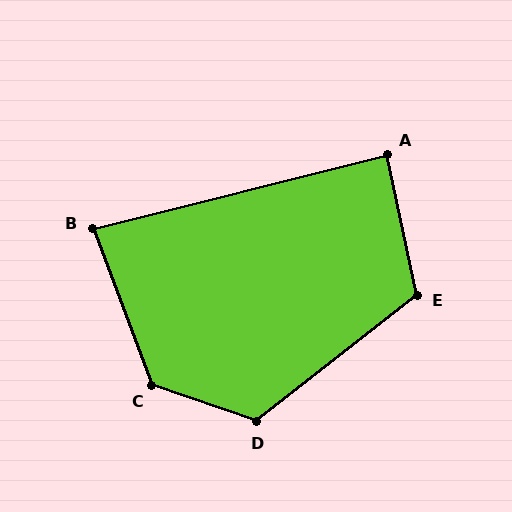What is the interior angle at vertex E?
Approximately 116 degrees (obtuse).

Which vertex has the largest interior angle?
C, at approximately 130 degrees.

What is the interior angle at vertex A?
Approximately 88 degrees (approximately right).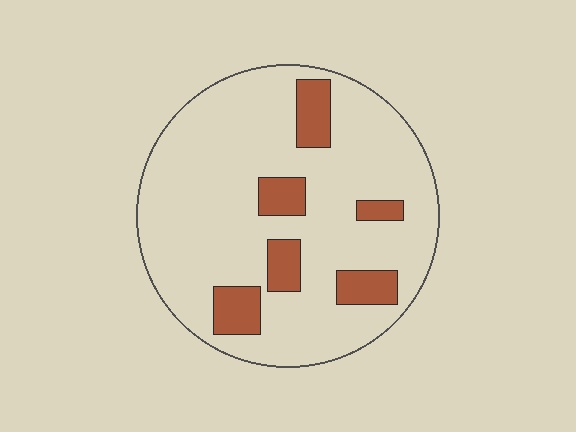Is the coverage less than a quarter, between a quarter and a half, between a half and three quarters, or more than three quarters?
Less than a quarter.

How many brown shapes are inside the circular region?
6.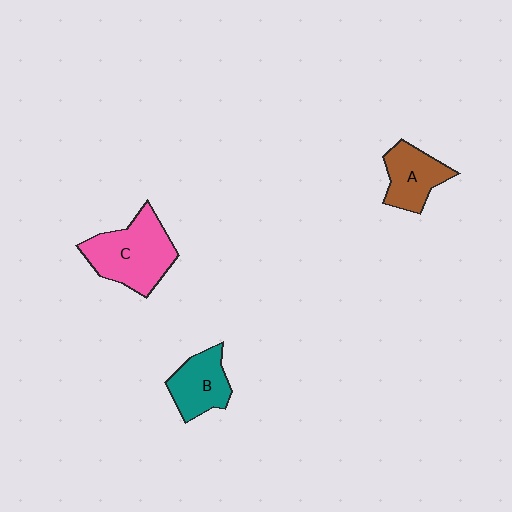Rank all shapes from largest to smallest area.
From largest to smallest: C (pink), B (teal), A (brown).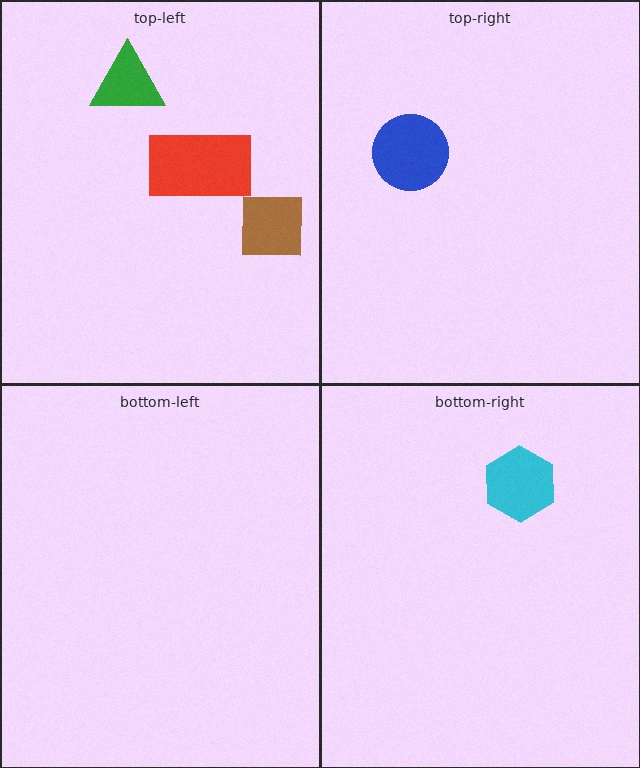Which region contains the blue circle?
The top-right region.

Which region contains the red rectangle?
The top-left region.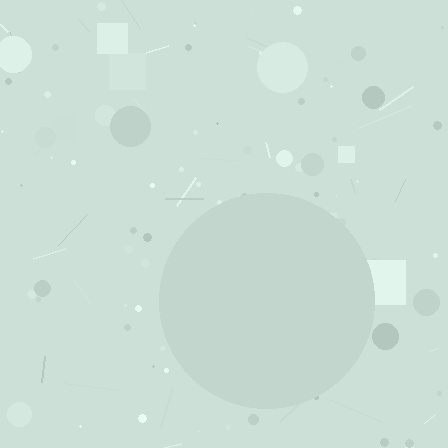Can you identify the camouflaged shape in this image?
The camouflaged shape is a circle.